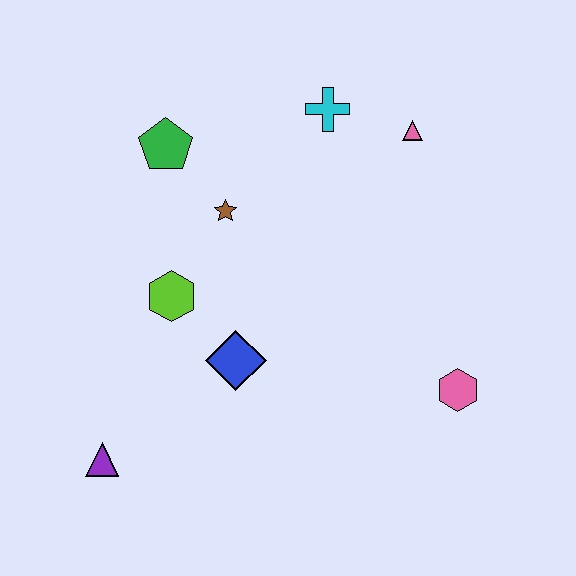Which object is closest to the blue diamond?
The lime hexagon is closest to the blue diamond.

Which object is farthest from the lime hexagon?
The pink hexagon is farthest from the lime hexagon.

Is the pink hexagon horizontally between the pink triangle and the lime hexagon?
No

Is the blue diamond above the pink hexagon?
Yes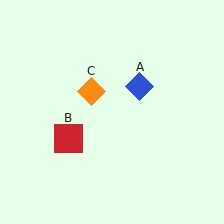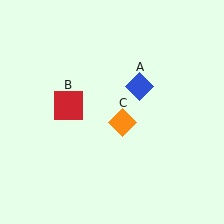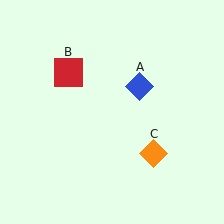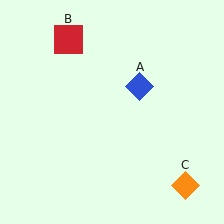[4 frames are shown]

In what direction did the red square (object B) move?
The red square (object B) moved up.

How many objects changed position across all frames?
2 objects changed position: red square (object B), orange diamond (object C).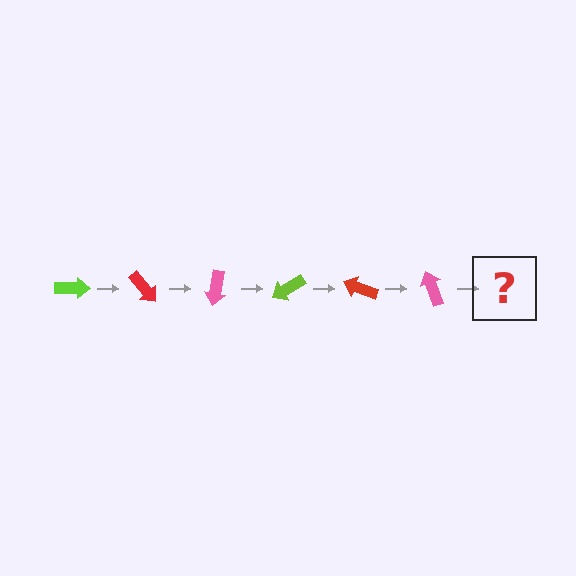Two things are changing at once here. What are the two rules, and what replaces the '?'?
The two rules are that it rotates 50 degrees each step and the color cycles through lime, red, and pink. The '?' should be a lime arrow, rotated 300 degrees from the start.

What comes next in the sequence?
The next element should be a lime arrow, rotated 300 degrees from the start.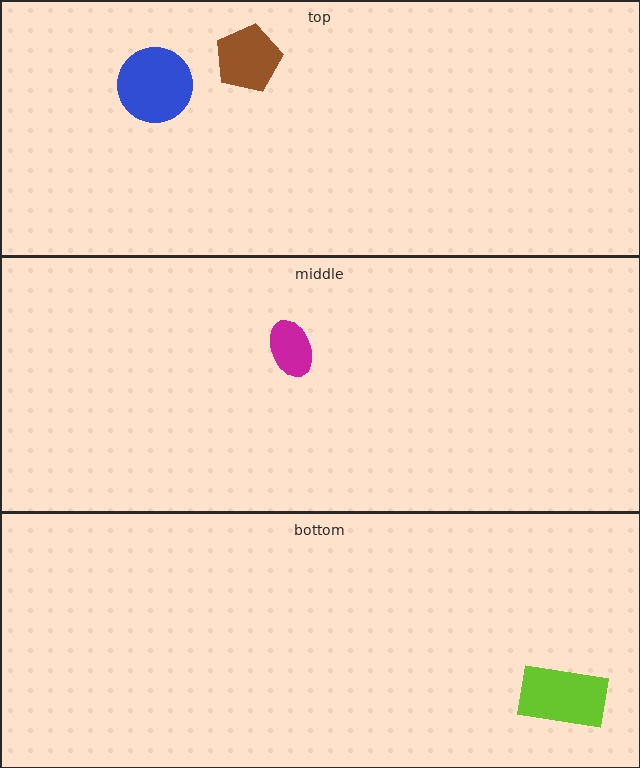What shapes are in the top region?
The blue circle, the brown pentagon.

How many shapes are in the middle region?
1.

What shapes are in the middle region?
The magenta ellipse.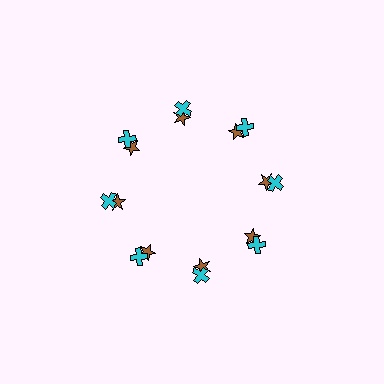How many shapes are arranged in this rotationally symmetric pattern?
There are 16 shapes, arranged in 8 groups of 2.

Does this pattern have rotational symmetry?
Yes, this pattern has 8-fold rotational symmetry. It looks the same after rotating 45 degrees around the center.